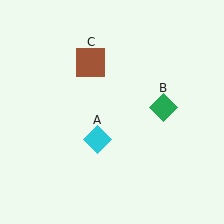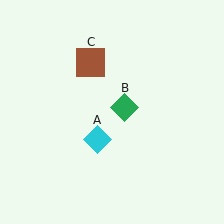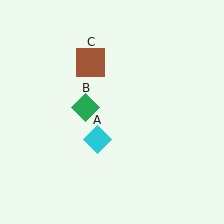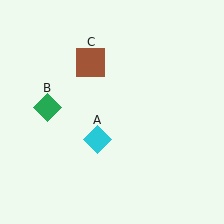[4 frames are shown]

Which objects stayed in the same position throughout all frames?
Cyan diamond (object A) and brown square (object C) remained stationary.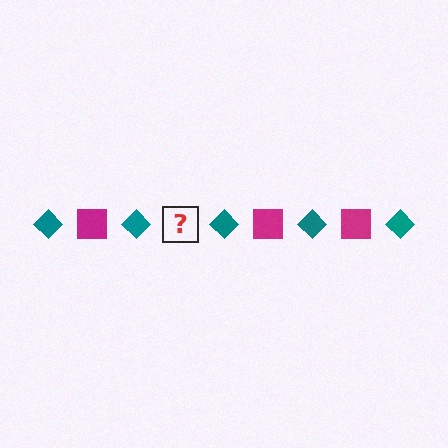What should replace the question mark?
The question mark should be replaced with a magenta square.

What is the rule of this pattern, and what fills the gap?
The rule is that the pattern alternates between teal diamond and magenta square. The gap should be filled with a magenta square.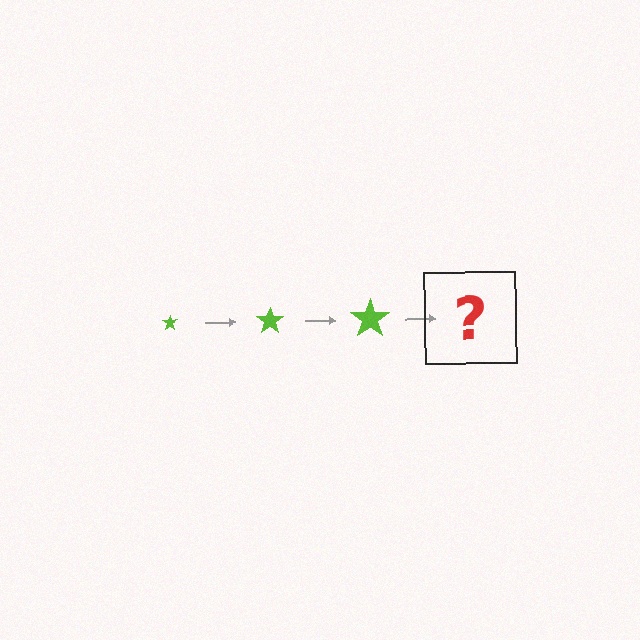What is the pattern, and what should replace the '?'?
The pattern is that the star gets progressively larger each step. The '?' should be a lime star, larger than the previous one.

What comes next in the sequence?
The next element should be a lime star, larger than the previous one.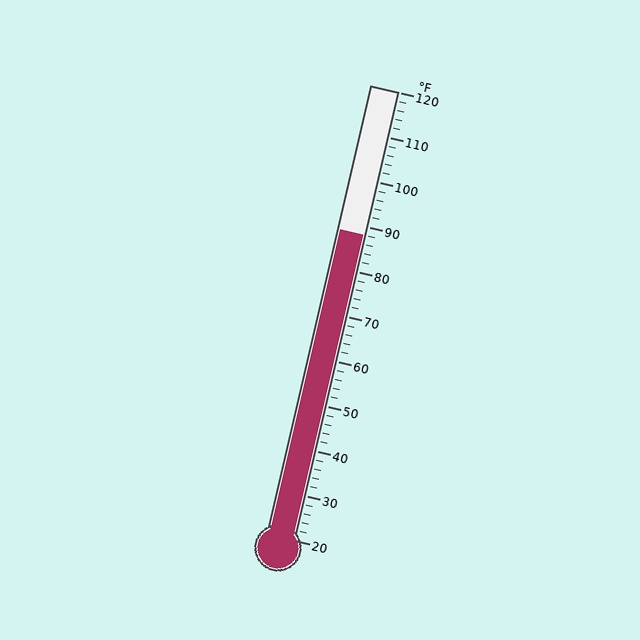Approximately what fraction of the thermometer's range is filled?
The thermometer is filled to approximately 70% of its range.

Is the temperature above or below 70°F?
The temperature is above 70°F.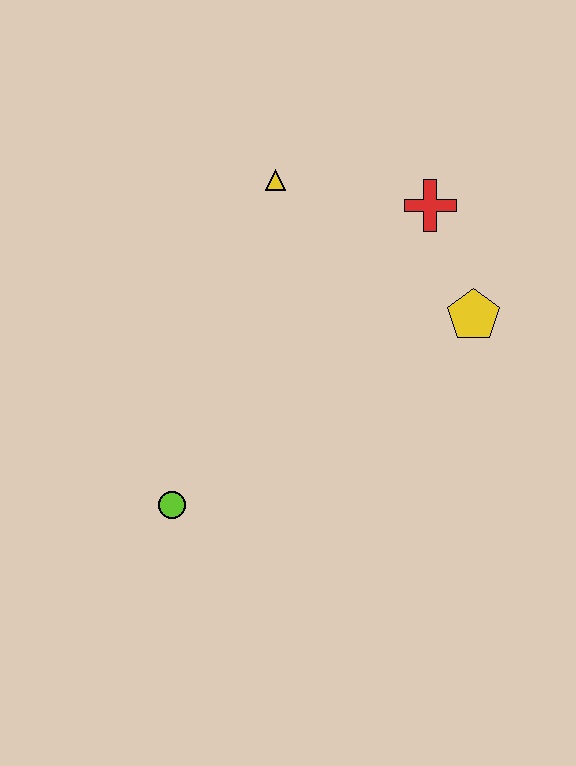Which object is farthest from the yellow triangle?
The lime circle is farthest from the yellow triangle.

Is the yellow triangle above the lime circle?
Yes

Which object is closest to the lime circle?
The yellow triangle is closest to the lime circle.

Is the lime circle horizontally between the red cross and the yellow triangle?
No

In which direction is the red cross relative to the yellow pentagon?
The red cross is above the yellow pentagon.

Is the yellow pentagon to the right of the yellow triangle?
Yes